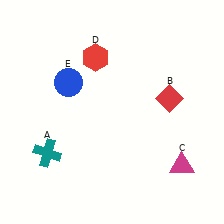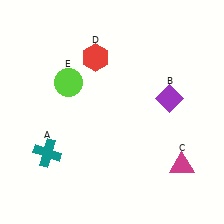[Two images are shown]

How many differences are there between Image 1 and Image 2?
There are 2 differences between the two images.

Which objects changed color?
B changed from red to purple. E changed from blue to lime.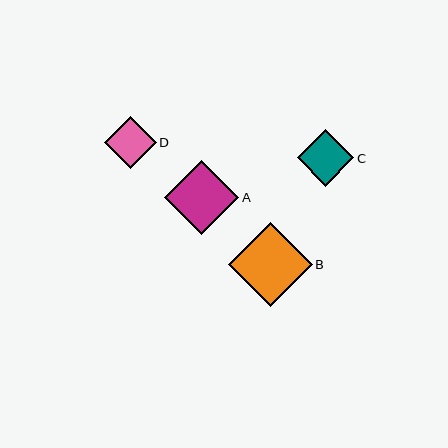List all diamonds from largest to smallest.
From largest to smallest: B, A, C, D.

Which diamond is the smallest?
Diamond D is the smallest with a size of approximately 52 pixels.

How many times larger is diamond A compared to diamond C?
Diamond A is approximately 1.3 times the size of diamond C.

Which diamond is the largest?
Diamond B is the largest with a size of approximately 84 pixels.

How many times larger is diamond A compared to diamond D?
Diamond A is approximately 1.4 times the size of diamond D.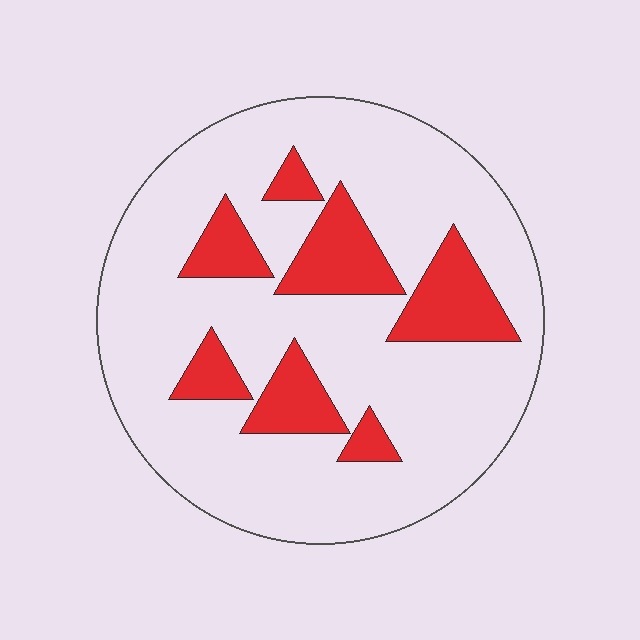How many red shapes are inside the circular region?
7.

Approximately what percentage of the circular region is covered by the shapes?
Approximately 20%.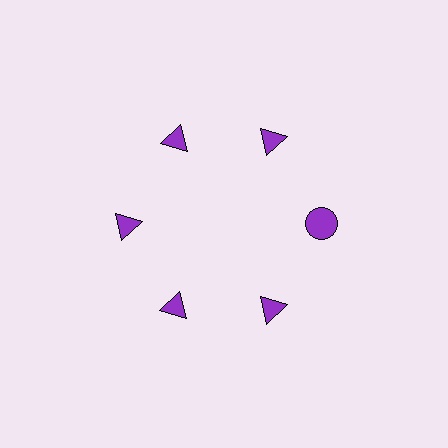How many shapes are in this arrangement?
There are 6 shapes arranged in a ring pattern.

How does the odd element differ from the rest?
It has a different shape: circle instead of triangle.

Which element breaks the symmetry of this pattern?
The purple circle at roughly the 3 o'clock position breaks the symmetry. All other shapes are purple triangles.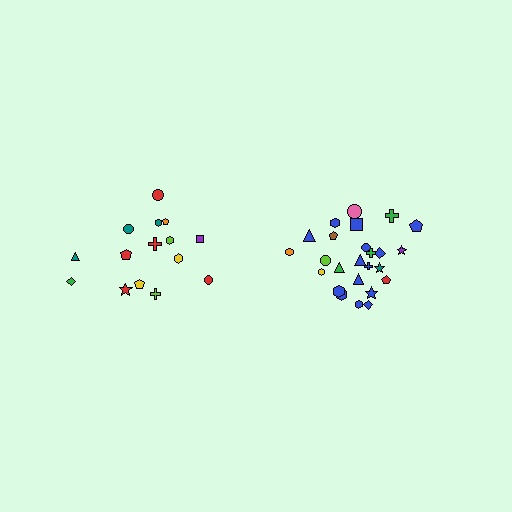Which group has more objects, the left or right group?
The right group.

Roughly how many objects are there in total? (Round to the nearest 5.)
Roughly 40 objects in total.